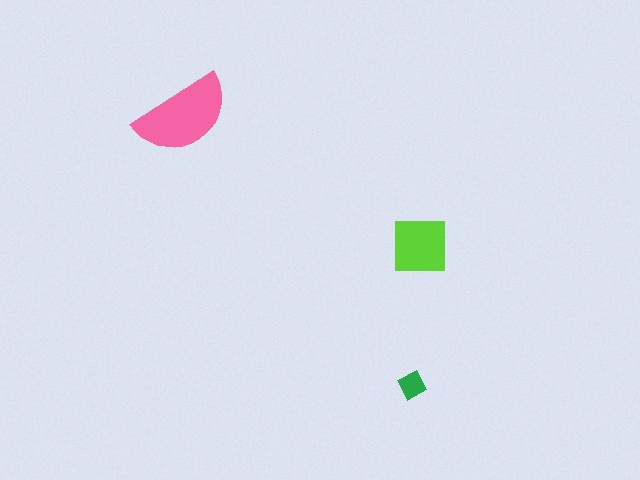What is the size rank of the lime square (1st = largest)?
2nd.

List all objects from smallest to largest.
The green diamond, the lime square, the pink semicircle.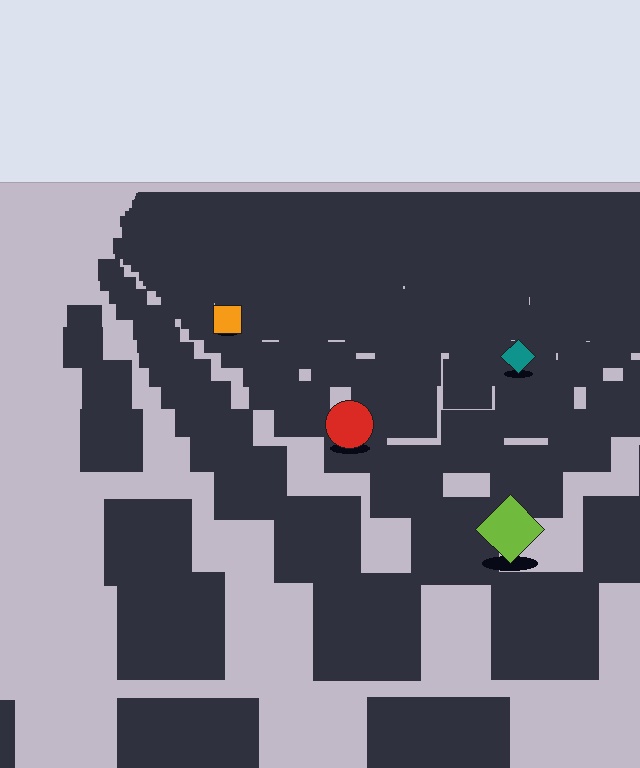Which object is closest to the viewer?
The lime diamond is closest. The texture marks near it are larger and more spread out.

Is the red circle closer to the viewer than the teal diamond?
Yes. The red circle is closer — you can tell from the texture gradient: the ground texture is coarser near it.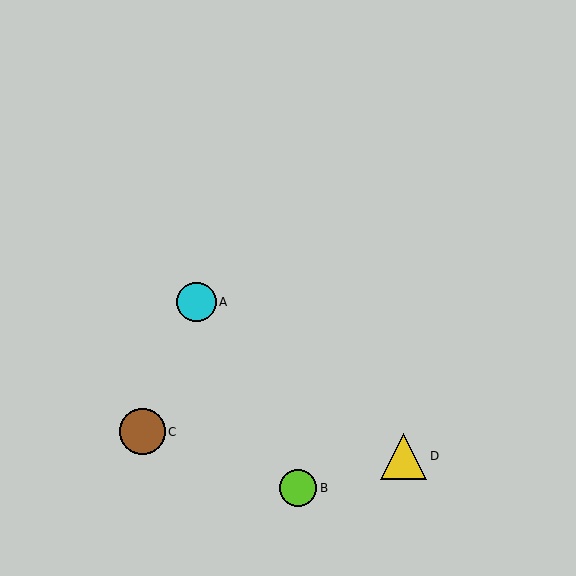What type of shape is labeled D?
Shape D is a yellow triangle.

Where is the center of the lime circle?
The center of the lime circle is at (298, 488).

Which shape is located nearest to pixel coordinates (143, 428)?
The brown circle (labeled C) at (142, 432) is nearest to that location.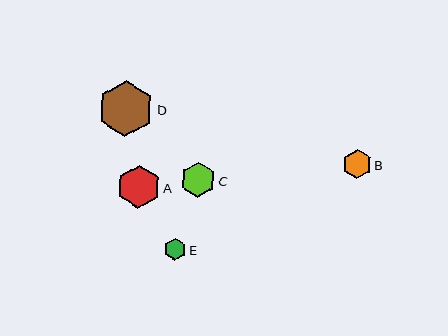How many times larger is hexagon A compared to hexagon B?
Hexagon A is approximately 1.5 times the size of hexagon B.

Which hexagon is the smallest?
Hexagon E is the smallest with a size of approximately 21 pixels.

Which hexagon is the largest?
Hexagon D is the largest with a size of approximately 56 pixels.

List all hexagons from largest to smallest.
From largest to smallest: D, A, C, B, E.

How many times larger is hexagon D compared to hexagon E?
Hexagon D is approximately 2.6 times the size of hexagon E.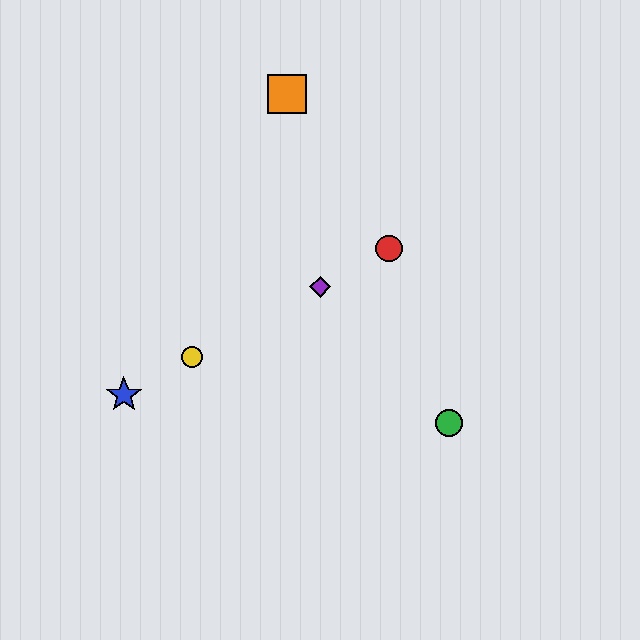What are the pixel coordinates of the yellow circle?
The yellow circle is at (192, 357).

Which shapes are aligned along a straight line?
The red circle, the blue star, the yellow circle, the purple diamond are aligned along a straight line.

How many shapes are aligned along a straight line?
4 shapes (the red circle, the blue star, the yellow circle, the purple diamond) are aligned along a straight line.